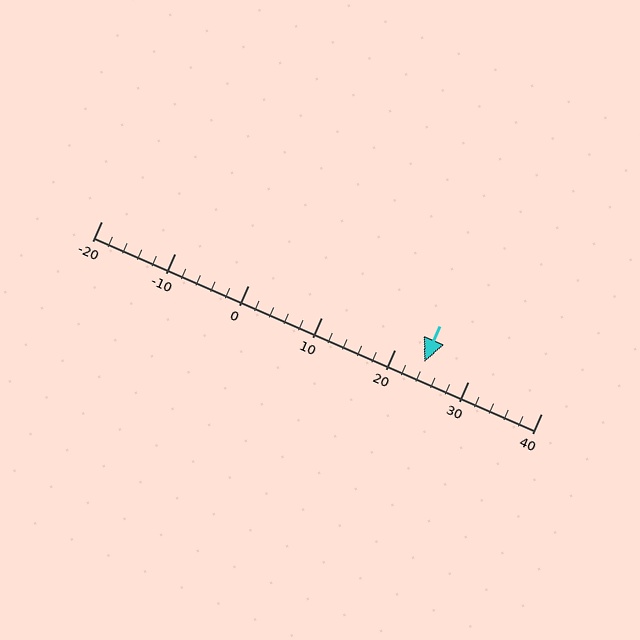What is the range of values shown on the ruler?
The ruler shows values from -20 to 40.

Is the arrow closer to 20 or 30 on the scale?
The arrow is closer to 20.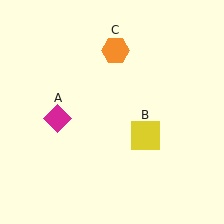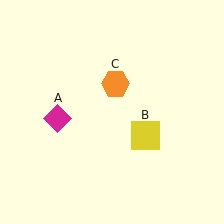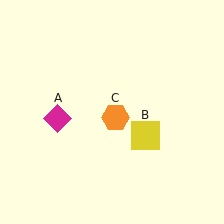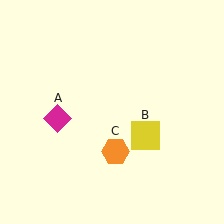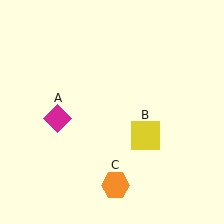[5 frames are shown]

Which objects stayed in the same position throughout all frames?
Magenta diamond (object A) and yellow square (object B) remained stationary.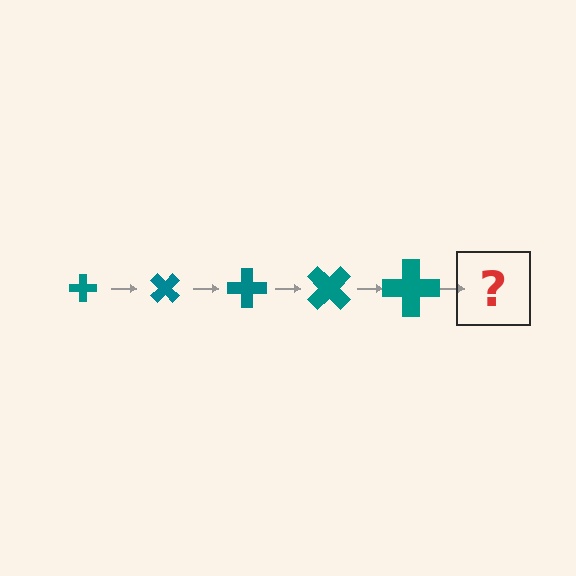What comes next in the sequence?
The next element should be a cross, larger than the previous one and rotated 225 degrees from the start.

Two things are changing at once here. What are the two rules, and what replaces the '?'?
The two rules are that the cross grows larger each step and it rotates 45 degrees each step. The '?' should be a cross, larger than the previous one and rotated 225 degrees from the start.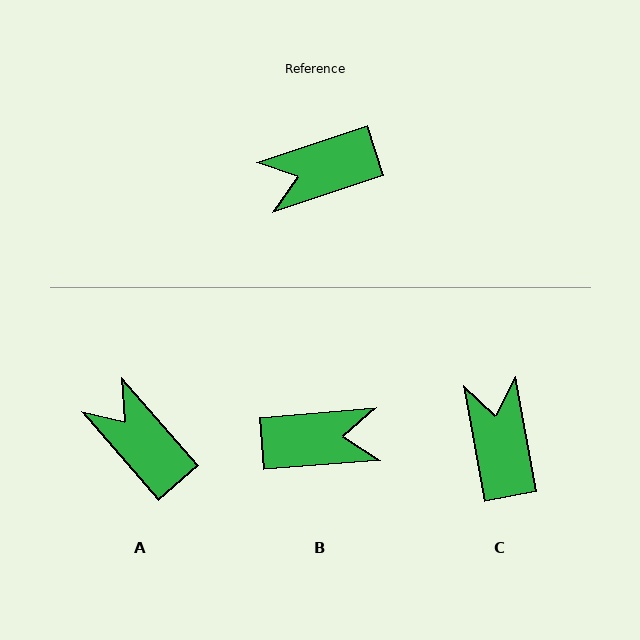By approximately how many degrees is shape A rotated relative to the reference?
Approximately 67 degrees clockwise.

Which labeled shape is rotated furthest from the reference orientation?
B, about 166 degrees away.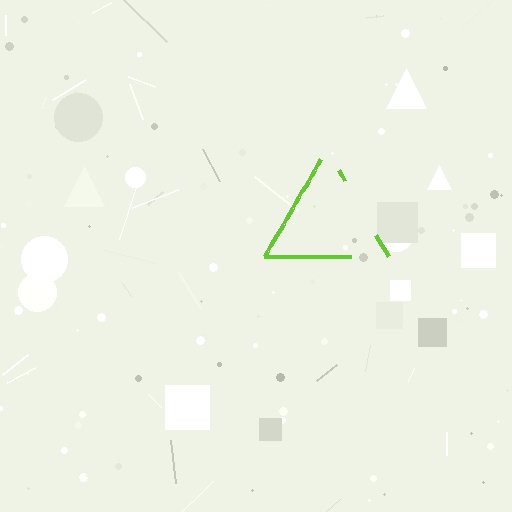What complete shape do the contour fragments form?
The contour fragments form a triangle.